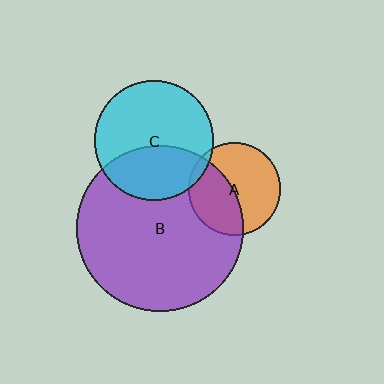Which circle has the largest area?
Circle B (purple).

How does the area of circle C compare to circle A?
Approximately 1.7 times.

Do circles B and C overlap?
Yes.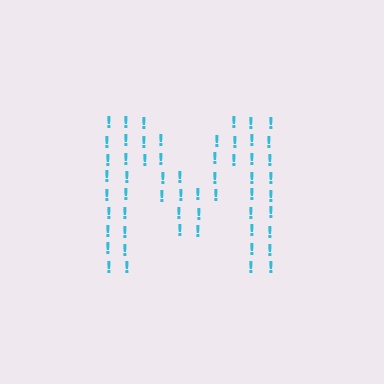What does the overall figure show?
The overall figure shows the letter M.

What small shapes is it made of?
It is made of small exclamation marks.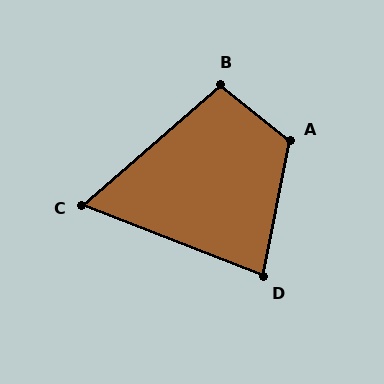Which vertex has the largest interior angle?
A, at approximately 117 degrees.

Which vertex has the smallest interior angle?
C, at approximately 63 degrees.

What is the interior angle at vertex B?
Approximately 100 degrees (obtuse).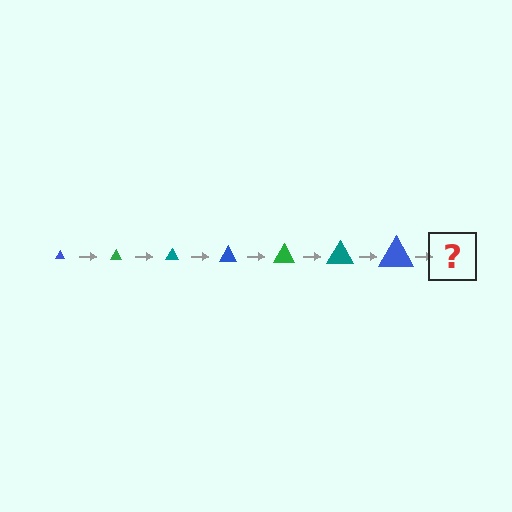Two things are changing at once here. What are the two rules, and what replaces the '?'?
The two rules are that the triangle grows larger each step and the color cycles through blue, green, and teal. The '?' should be a green triangle, larger than the previous one.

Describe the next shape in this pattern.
It should be a green triangle, larger than the previous one.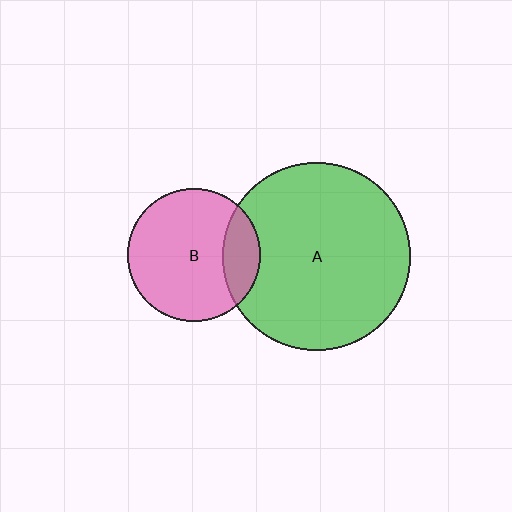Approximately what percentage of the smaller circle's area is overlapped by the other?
Approximately 20%.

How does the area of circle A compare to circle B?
Approximately 2.0 times.